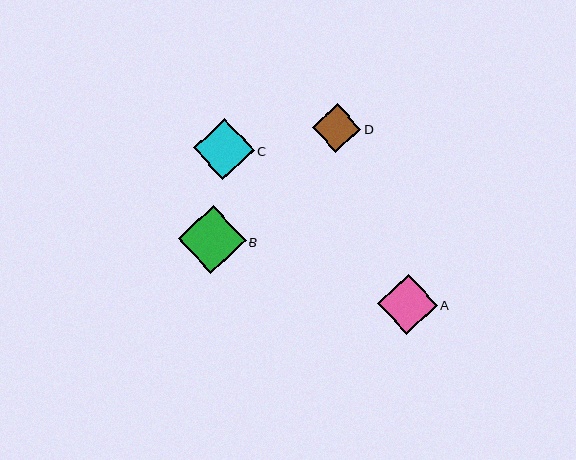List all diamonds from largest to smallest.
From largest to smallest: B, C, A, D.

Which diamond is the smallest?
Diamond D is the smallest with a size of approximately 49 pixels.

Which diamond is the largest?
Diamond B is the largest with a size of approximately 68 pixels.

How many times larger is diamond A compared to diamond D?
Diamond A is approximately 1.2 times the size of diamond D.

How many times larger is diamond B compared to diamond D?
Diamond B is approximately 1.4 times the size of diamond D.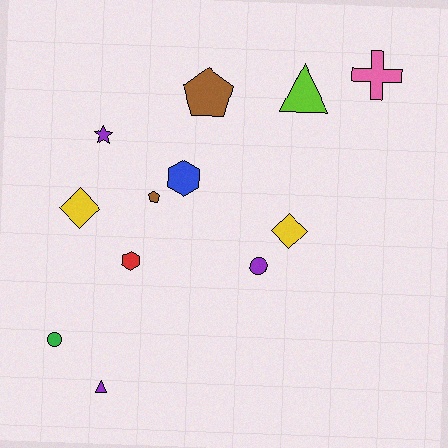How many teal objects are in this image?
There are no teal objects.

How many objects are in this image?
There are 12 objects.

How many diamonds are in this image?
There are 2 diamonds.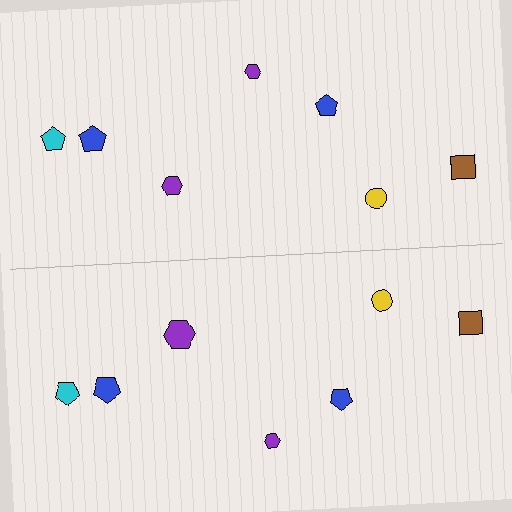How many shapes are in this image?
There are 14 shapes in this image.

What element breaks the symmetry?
The purple hexagon on the bottom side has a different size than its mirror counterpart.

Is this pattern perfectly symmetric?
No, the pattern is not perfectly symmetric. The purple hexagon on the bottom side has a different size than its mirror counterpart.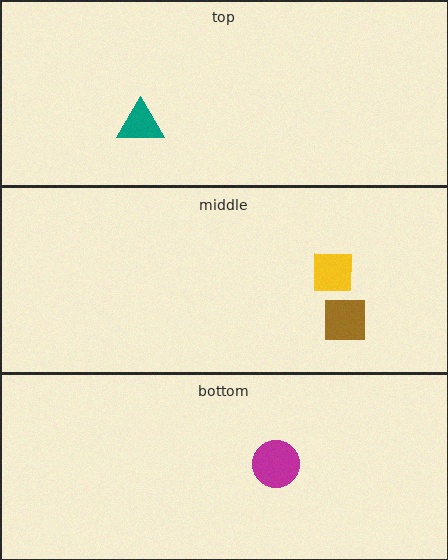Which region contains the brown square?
The middle region.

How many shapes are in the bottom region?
1.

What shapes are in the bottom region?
The magenta circle.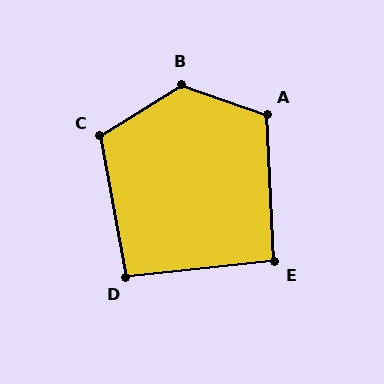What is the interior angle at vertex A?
Approximately 112 degrees (obtuse).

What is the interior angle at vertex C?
Approximately 112 degrees (obtuse).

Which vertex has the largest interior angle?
B, at approximately 129 degrees.